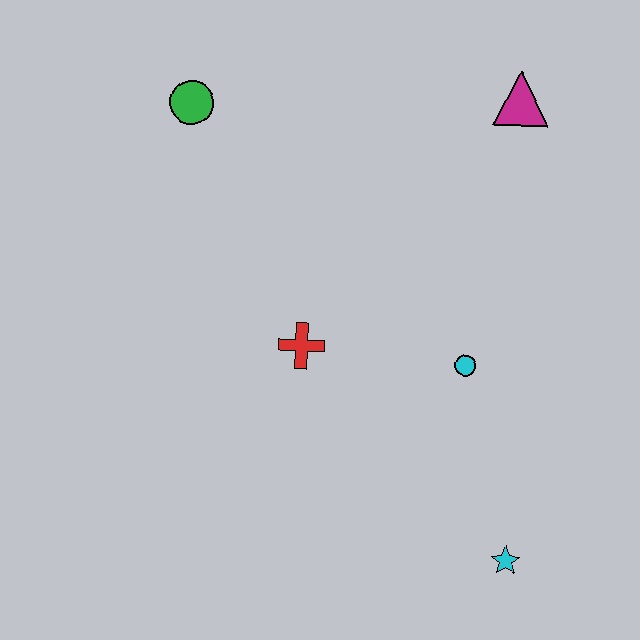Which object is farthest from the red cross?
The magenta triangle is farthest from the red cross.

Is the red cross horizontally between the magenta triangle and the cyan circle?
No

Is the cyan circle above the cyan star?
Yes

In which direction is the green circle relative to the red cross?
The green circle is above the red cross.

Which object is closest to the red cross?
The cyan circle is closest to the red cross.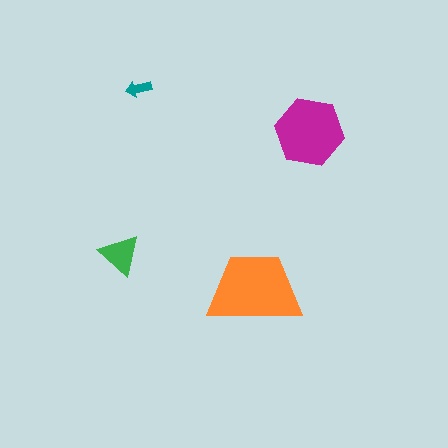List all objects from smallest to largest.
The teal arrow, the green triangle, the magenta hexagon, the orange trapezoid.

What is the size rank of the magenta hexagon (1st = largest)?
2nd.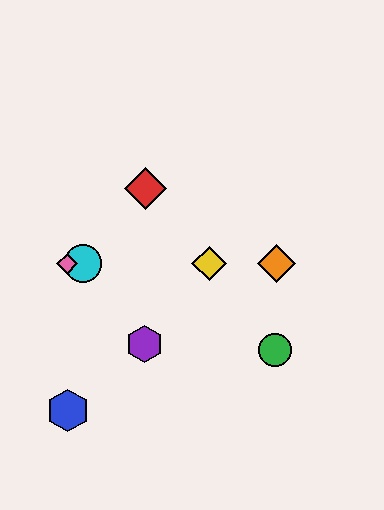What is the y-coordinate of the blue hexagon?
The blue hexagon is at y≈411.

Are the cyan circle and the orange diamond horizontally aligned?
Yes, both are at y≈264.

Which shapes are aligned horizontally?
The yellow diamond, the orange diamond, the cyan circle, the pink diamond are aligned horizontally.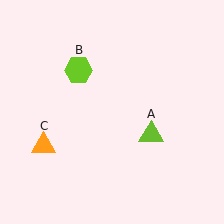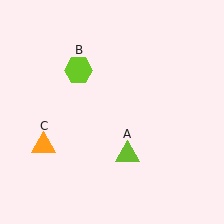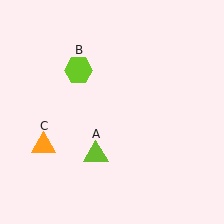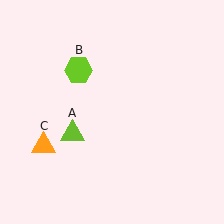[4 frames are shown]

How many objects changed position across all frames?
1 object changed position: lime triangle (object A).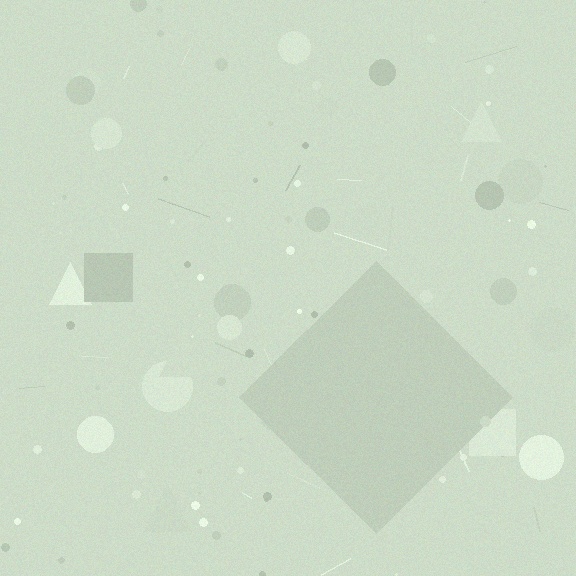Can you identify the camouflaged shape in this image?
The camouflaged shape is a diamond.